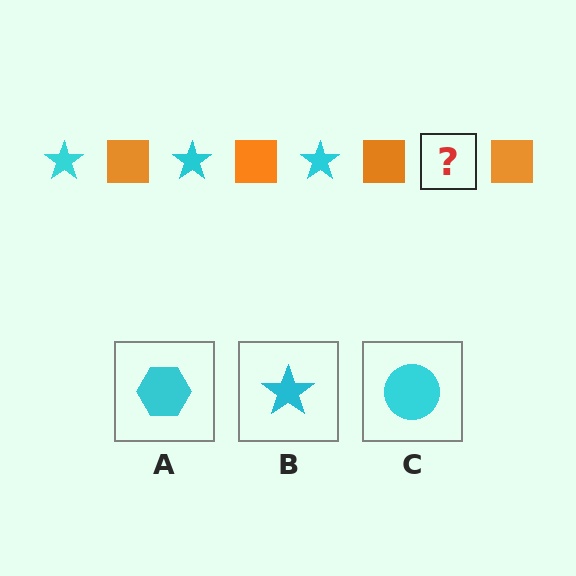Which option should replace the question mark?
Option B.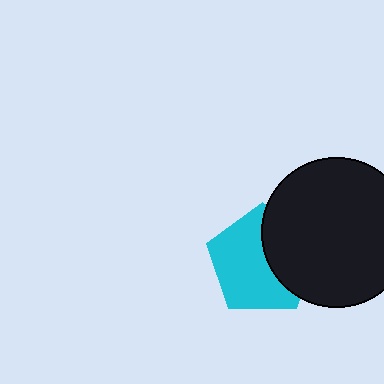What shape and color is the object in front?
The object in front is a black circle.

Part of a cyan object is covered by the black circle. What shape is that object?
It is a pentagon.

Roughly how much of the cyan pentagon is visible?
About half of it is visible (roughly 63%).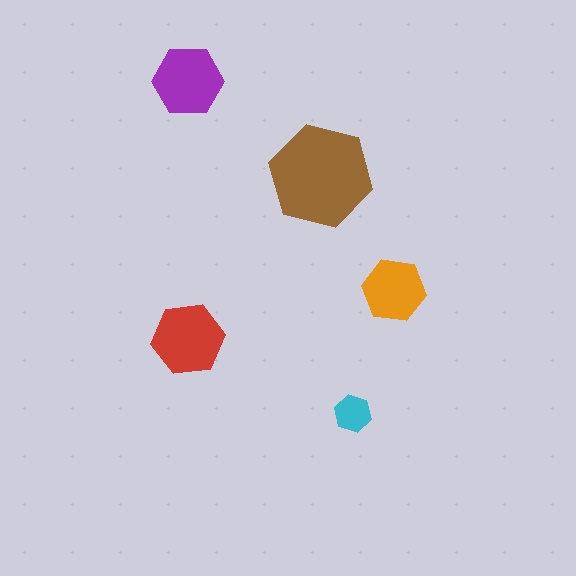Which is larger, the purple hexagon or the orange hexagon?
The purple one.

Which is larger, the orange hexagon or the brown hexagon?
The brown one.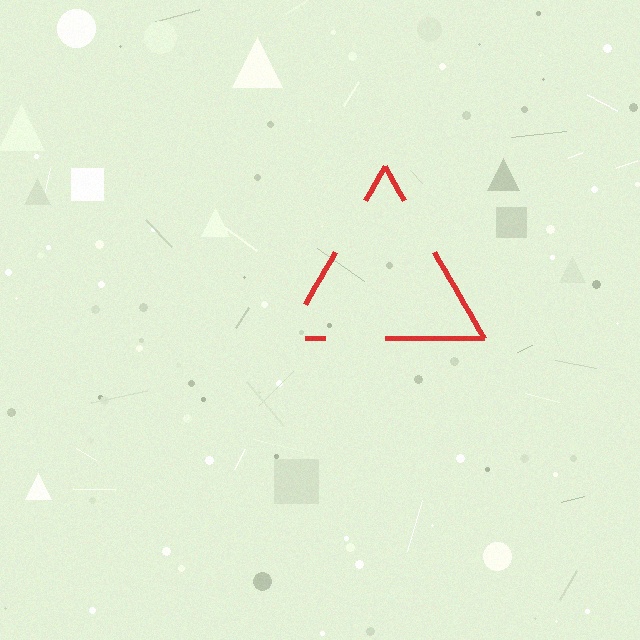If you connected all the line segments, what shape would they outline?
They would outline a triangle.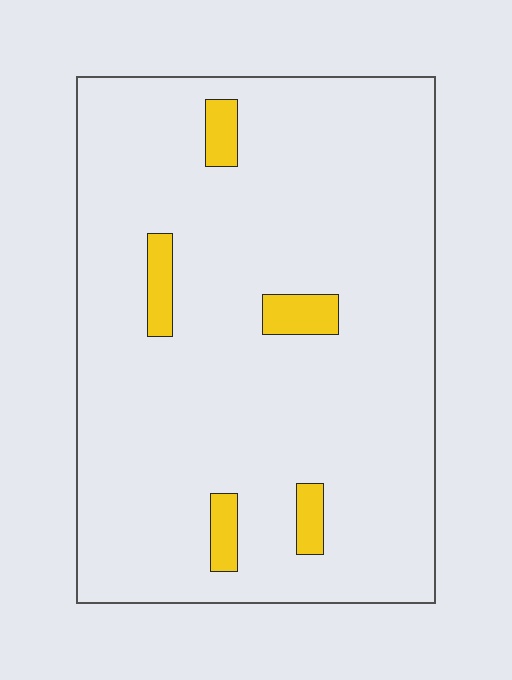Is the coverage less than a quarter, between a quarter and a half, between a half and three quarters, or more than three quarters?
Less than a quarter.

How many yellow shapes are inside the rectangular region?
5.